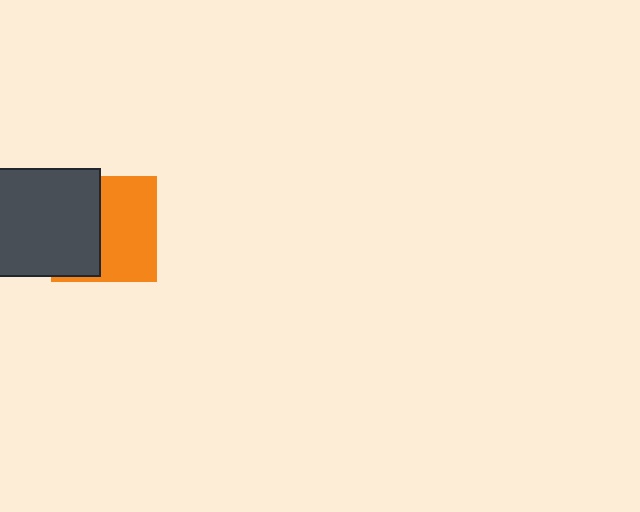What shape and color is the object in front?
The object in front is a dark gray square.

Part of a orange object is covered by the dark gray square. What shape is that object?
It is a square.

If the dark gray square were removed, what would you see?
You would see the complete orange square.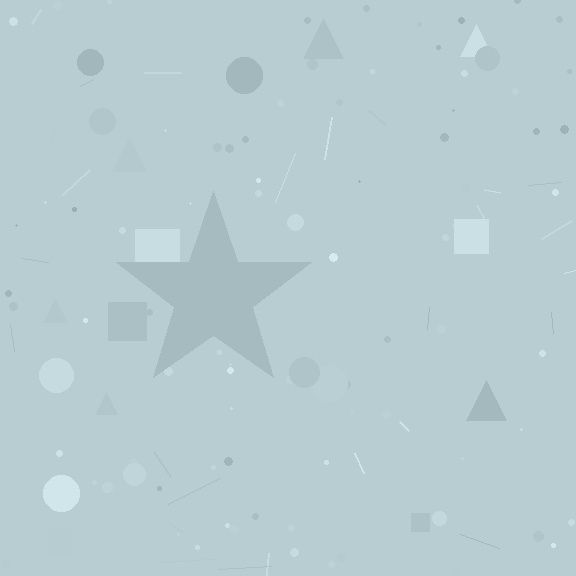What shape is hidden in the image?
A star is hidden in the image.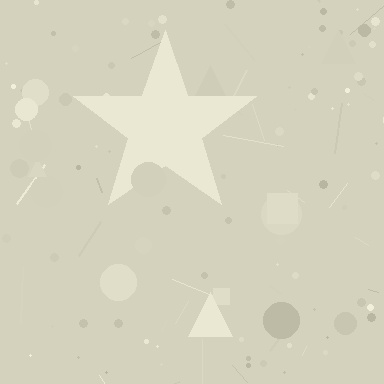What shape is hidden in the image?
A star is hidden in the image.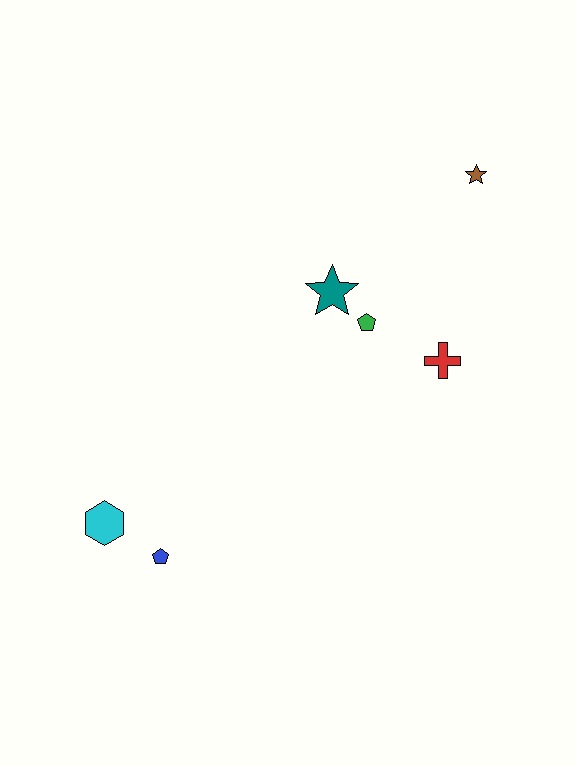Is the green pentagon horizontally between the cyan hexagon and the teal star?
No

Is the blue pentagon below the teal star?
Yes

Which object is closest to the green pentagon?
The teal star is closest to the green pentagon.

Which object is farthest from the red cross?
The cyan hexagon is farthest from the red cross.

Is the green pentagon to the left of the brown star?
Yes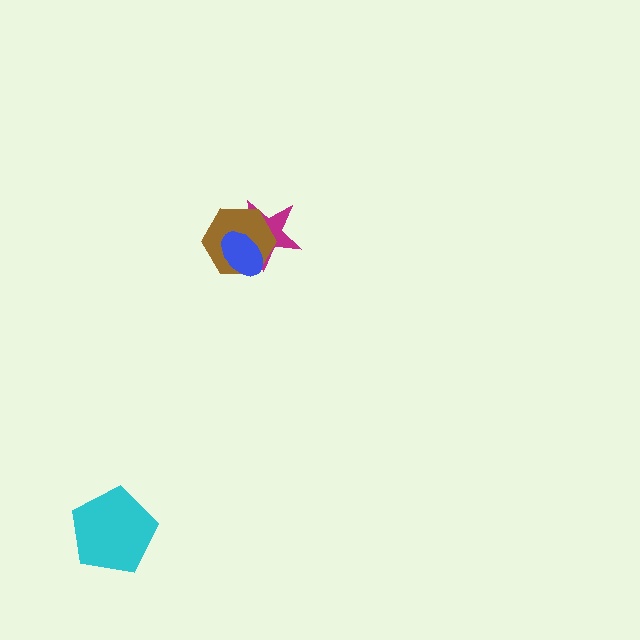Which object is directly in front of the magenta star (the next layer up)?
The brown hexagon is directly in front of the magenta star.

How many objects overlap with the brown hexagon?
2 objects overlap with the brown hexagon.